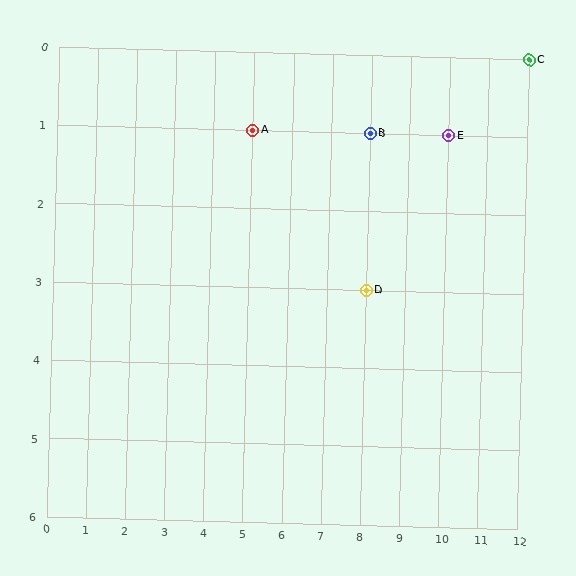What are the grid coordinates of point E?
Point E is at grid coordinates (10, 1).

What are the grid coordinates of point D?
Point D is at grid coordinates (8, 3).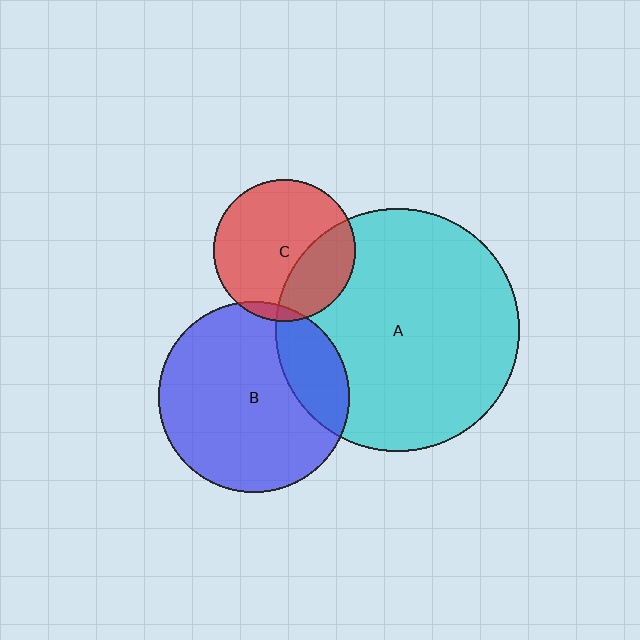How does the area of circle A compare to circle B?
Approximately 1.6 times.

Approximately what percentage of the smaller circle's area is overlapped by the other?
Approximately 20%.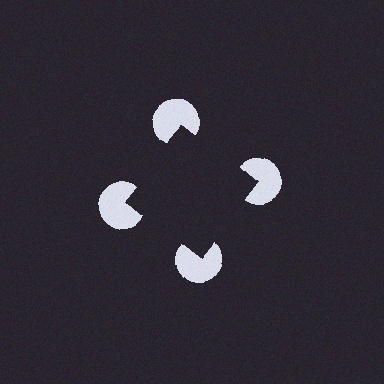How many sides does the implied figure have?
4 sides.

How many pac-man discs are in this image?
There are 4 — one at each vertex of the illusory square.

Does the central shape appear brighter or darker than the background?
It typically appears slightly darker than the background, even though no actual brightness change is drawn.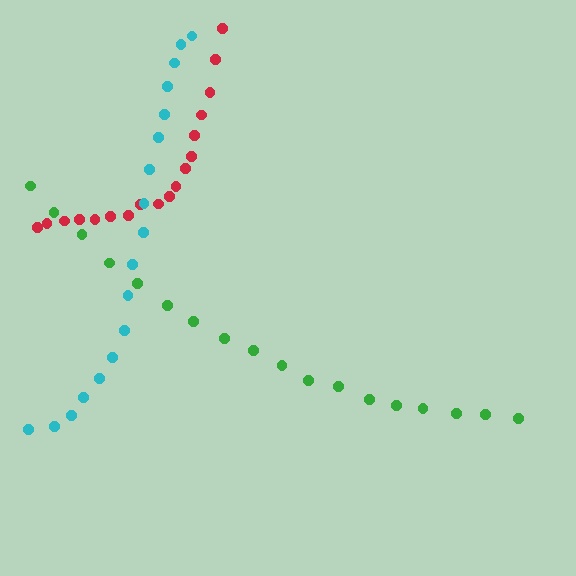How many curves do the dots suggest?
There are 3 distinct paths.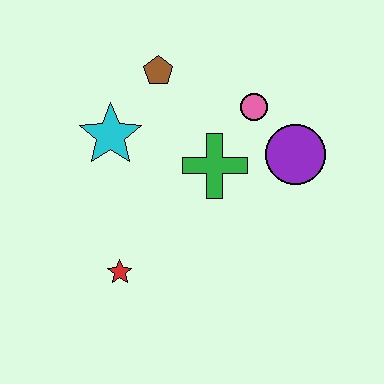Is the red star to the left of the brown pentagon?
Yes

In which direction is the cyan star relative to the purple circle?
The cyan star is to the left of the purple circle.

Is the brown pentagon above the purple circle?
Yes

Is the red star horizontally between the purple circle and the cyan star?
Yes